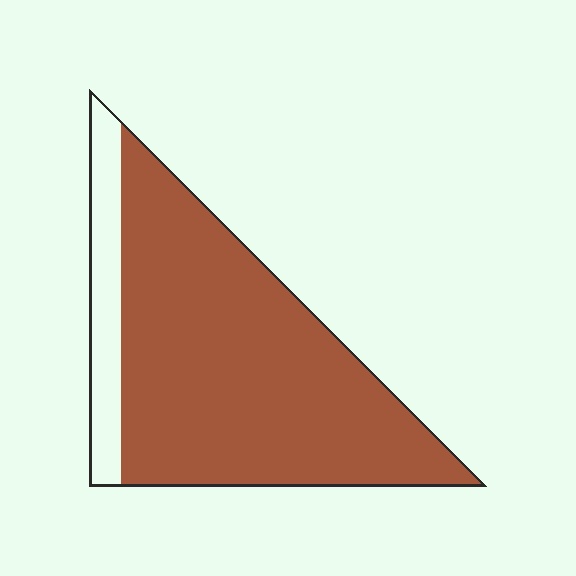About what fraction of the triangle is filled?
About five sixths (5/6).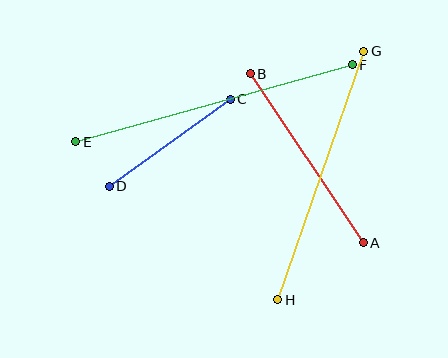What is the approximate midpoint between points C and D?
The midpoint is at approximately (170, 143) pixels.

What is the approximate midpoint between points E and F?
The midpoint is at approximately (214, 103) pixels.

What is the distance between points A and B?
The distance is approximately 203 pixels.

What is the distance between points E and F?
The distance is approximately 287 pixels.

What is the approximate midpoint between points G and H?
The midpoint is at approximately (321, 176) pixels.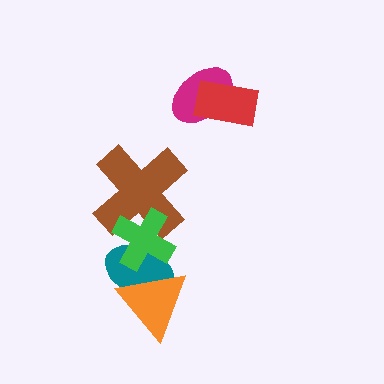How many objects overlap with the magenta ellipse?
1 object overlaps with the magenta ellipse.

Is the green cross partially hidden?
Yes, it is partially covered by another shape.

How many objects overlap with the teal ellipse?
2 objects overlap with the teal ellipse.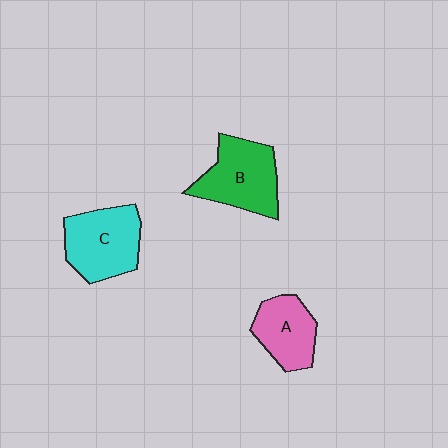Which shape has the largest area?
Shape B (green).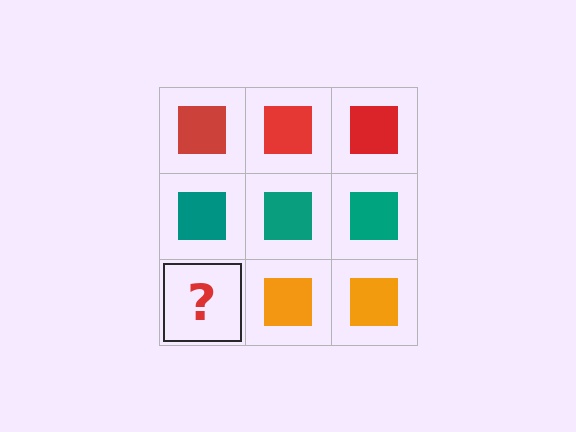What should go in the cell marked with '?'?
The missing cell should contain an orange square.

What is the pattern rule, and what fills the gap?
The rule is that each row has a consistent color. The gap should be filled with an orange square.